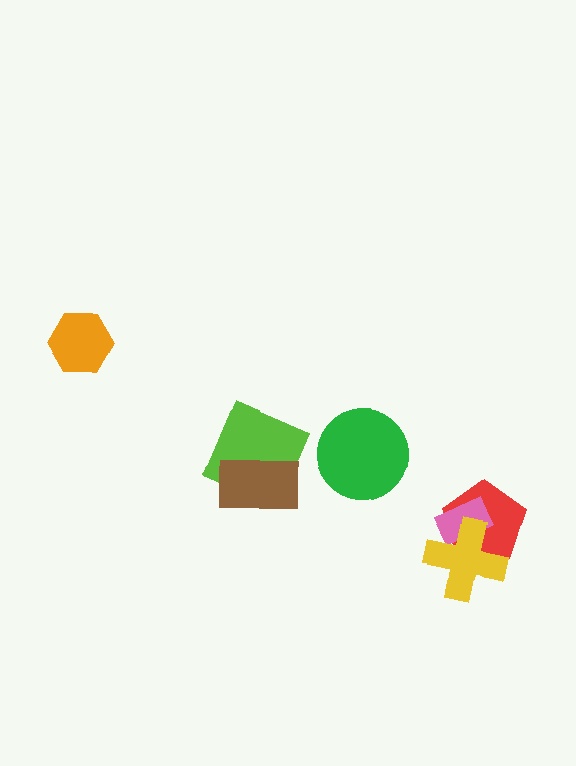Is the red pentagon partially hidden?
Yes, it is partially covered by another shape.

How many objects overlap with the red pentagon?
2 objects overlap with the red pentagon.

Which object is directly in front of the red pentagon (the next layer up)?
The pink rectangle is directly in front of the red pentagon.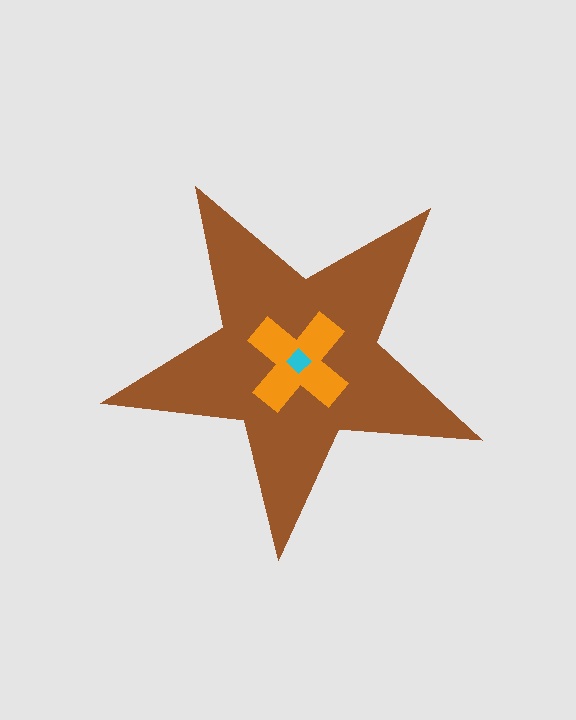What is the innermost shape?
The cyan diamond.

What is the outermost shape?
The brown star.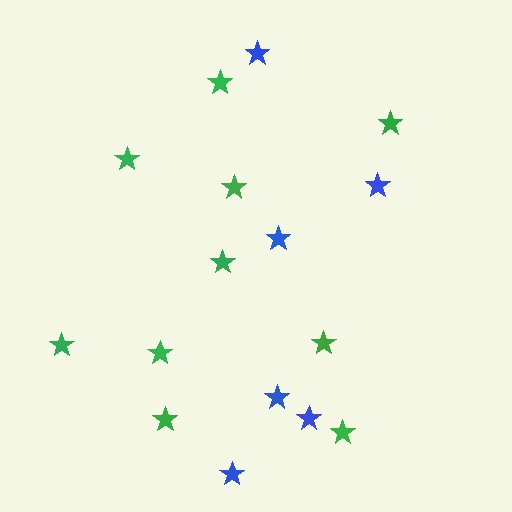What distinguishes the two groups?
There are 2 groups: one group of blue stars (6) and one group of green stars (10).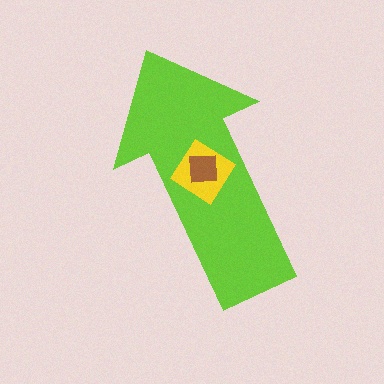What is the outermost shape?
The lime arrow.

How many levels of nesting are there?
3.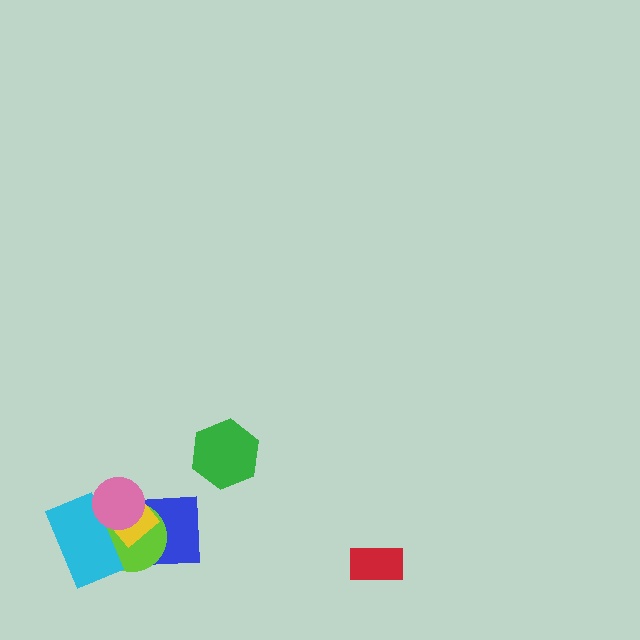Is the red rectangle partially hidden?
No, no other shape covers it.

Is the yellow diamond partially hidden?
Yes, it is partially covered by another shape.